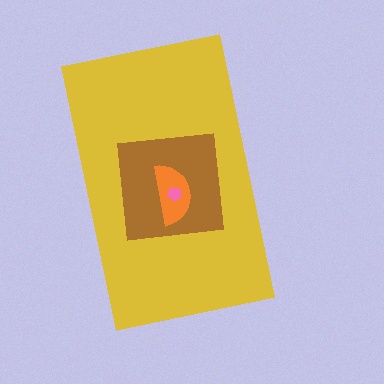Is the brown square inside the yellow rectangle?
Yes.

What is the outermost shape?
The yellow rectangle.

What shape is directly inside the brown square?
The orange semicircle.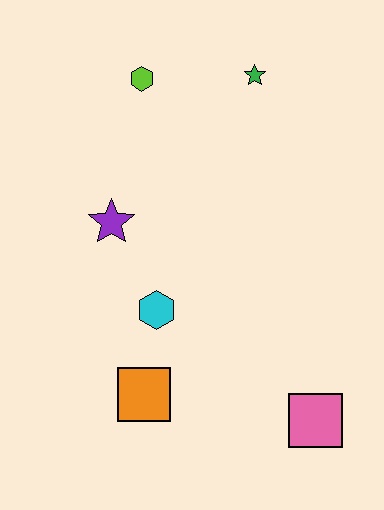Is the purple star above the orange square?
Yes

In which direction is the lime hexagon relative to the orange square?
The lime hexagon is above the orange square.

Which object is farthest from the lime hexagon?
The pink square is farthest from the lime hexagon.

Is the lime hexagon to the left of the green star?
Yes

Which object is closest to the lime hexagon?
The green star is closest to the lime hexagon.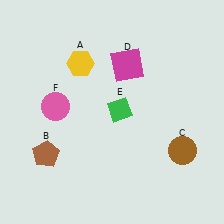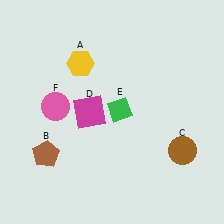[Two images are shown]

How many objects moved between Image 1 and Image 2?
1 object moved between the two images.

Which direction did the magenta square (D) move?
The magenta square (D) moved down.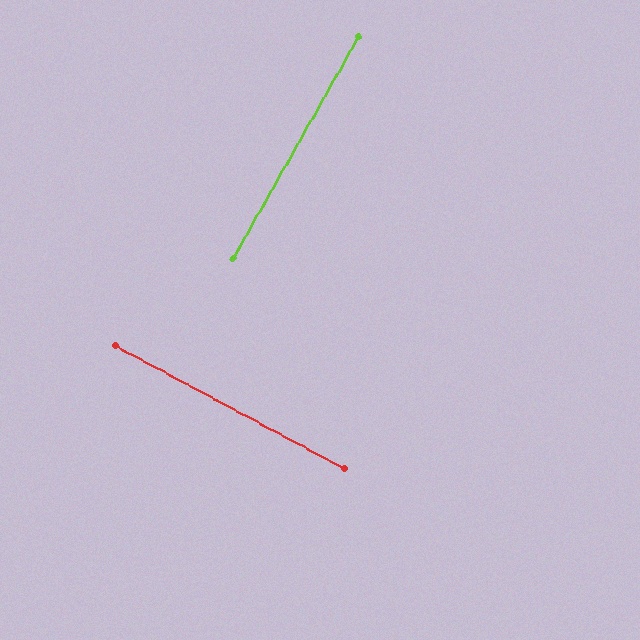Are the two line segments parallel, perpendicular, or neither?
Perpendicular — they meet at approximately 89°.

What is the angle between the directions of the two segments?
Approximately 89 degrees.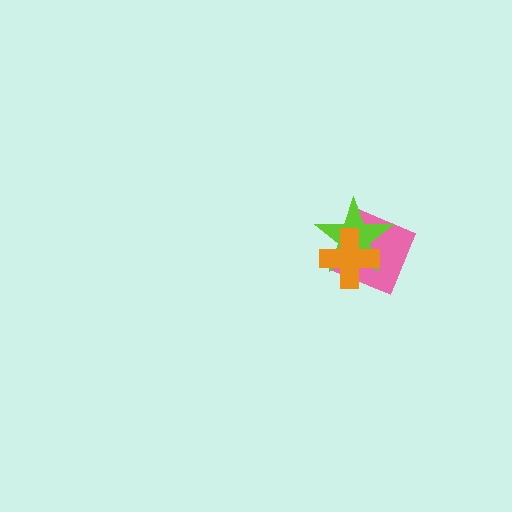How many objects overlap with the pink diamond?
2 objects overlap with the pink diamond.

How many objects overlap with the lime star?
2 objects overlap with the lime star.